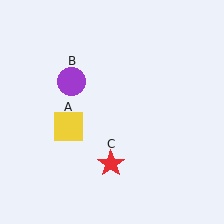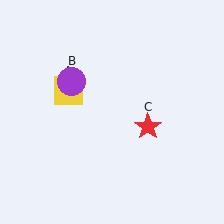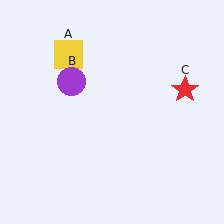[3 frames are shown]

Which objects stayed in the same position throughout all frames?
Purple circle (object B) remained stationary.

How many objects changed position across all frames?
2 objects changed position: yellow square (object A), red star (object C).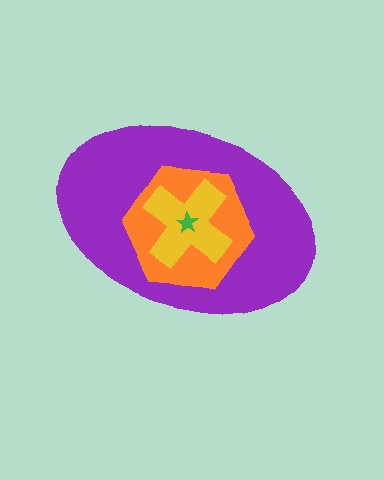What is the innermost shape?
The green star.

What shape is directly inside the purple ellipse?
The orange hexagon.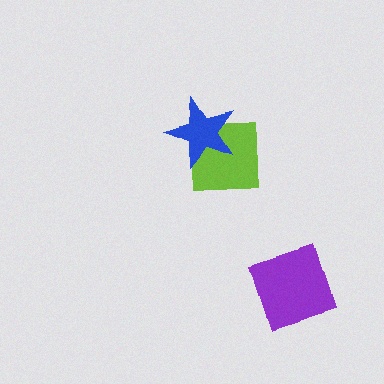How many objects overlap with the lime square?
1 object overlaps with the lime square.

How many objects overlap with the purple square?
0 objects overlap with the purple square.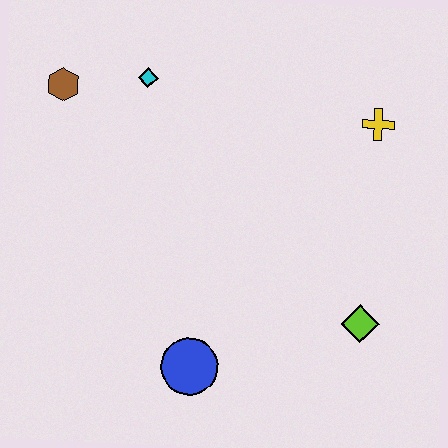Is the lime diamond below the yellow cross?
Yes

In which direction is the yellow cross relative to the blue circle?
The yellow cross is above the blue circle.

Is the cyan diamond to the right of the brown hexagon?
Yes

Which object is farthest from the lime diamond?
The brown hexagon is farthest from the lime diamond.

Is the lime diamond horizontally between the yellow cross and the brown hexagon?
Yes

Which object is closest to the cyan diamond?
The brown hexagon is closest to the cyan diamond.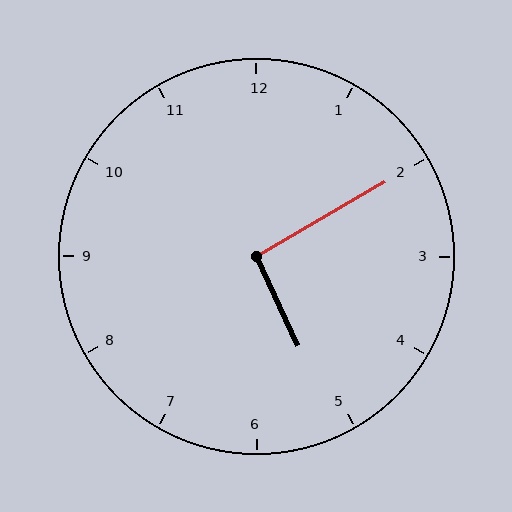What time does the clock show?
5:10.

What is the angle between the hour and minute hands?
Approximately 95 degrees.